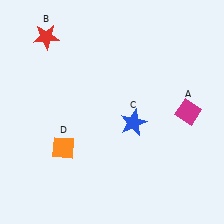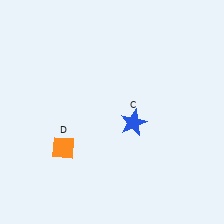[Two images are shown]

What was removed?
The red star (B), the magenta diamond (A) were removed in Image 2.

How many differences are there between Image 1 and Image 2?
There are 2 differences between the two images.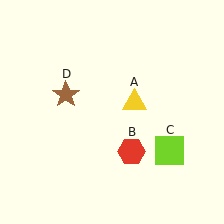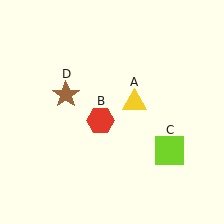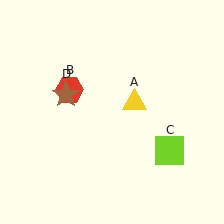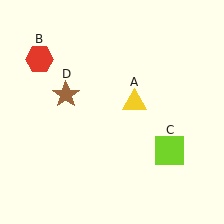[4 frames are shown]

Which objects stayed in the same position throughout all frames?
Yellow triangle (object A) and lime square (object C) and brown star (object D) remained stationary.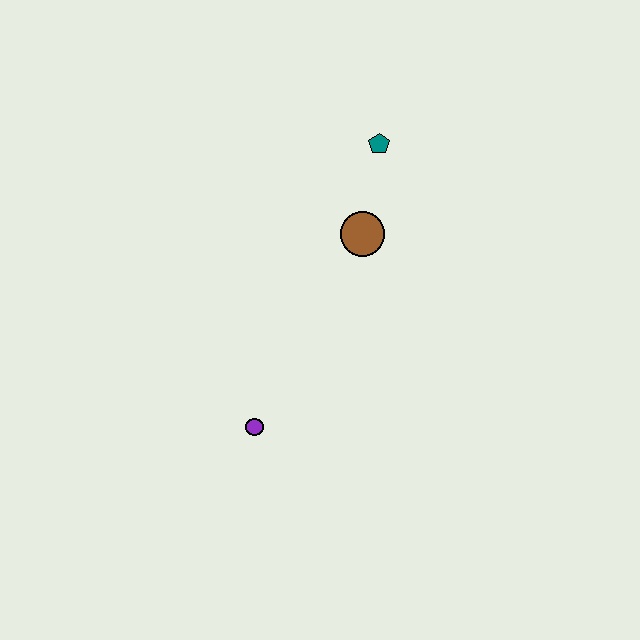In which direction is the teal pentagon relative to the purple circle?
The teal pentagon is above the purple circle.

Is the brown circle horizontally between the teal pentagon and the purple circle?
Yes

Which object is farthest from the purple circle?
The teal pentagon is farthest from the purple circle.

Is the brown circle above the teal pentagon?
No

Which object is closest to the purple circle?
The brown circle is closest to the purple circle.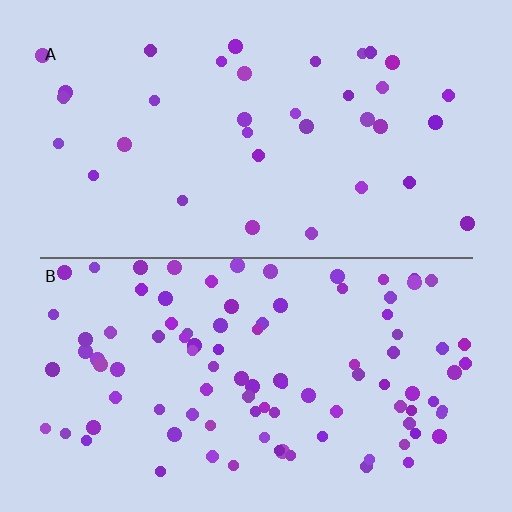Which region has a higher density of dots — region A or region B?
B (the bottom).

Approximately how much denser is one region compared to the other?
Approximately 2.8× — region B over region A.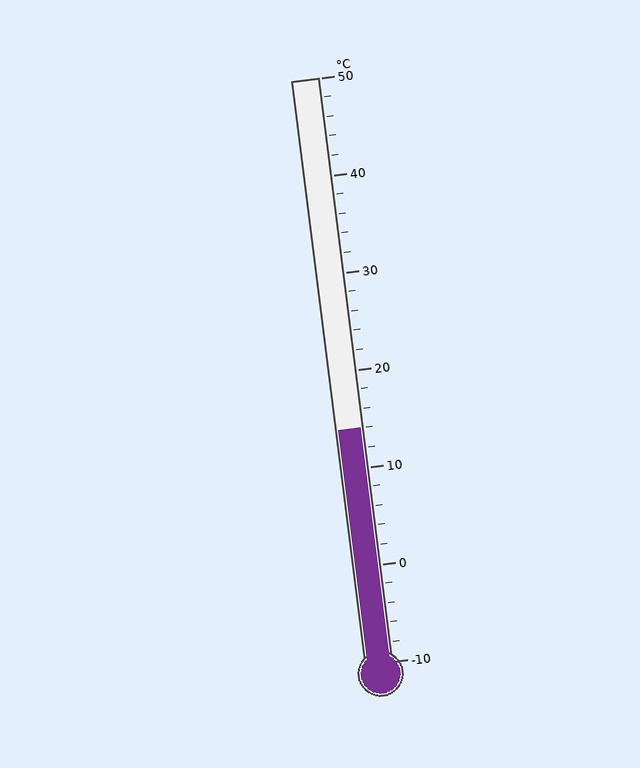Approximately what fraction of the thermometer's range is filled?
The thermometer is filled to approximately 40% of its range.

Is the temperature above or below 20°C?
The temperature is below 20°C.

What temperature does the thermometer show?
The thermometer shows approximately 14°C.